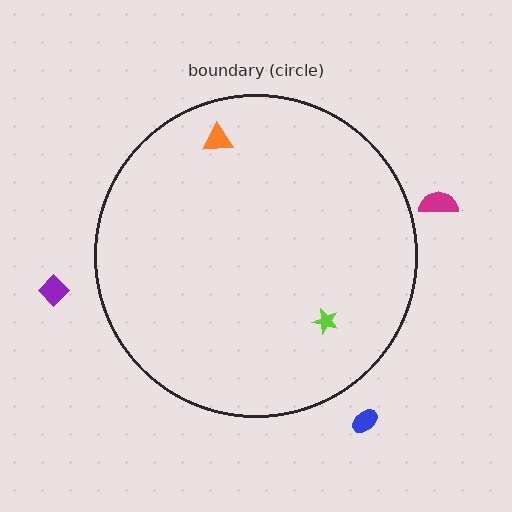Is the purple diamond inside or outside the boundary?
Outside.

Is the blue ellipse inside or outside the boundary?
Outside.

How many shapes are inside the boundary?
2 inside, 3 outside.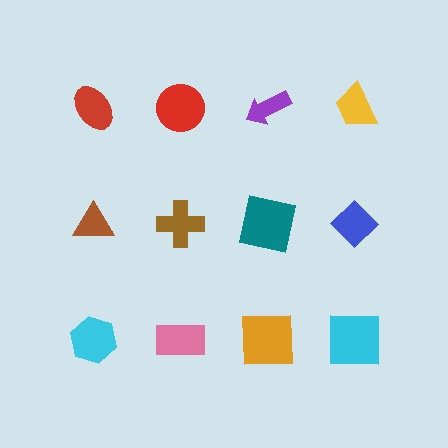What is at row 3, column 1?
A cyan hexagon.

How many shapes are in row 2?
4 shapes.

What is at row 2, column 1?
A brown triangle.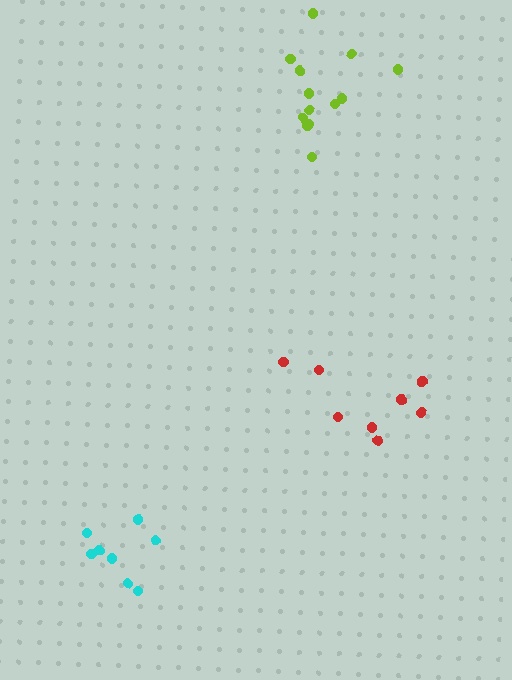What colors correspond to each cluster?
The clusters are colored: red, lime, cyan.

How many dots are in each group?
Group 1: 8 dots, Group 2: 13 dots, Group 3: 8 dots (29 total).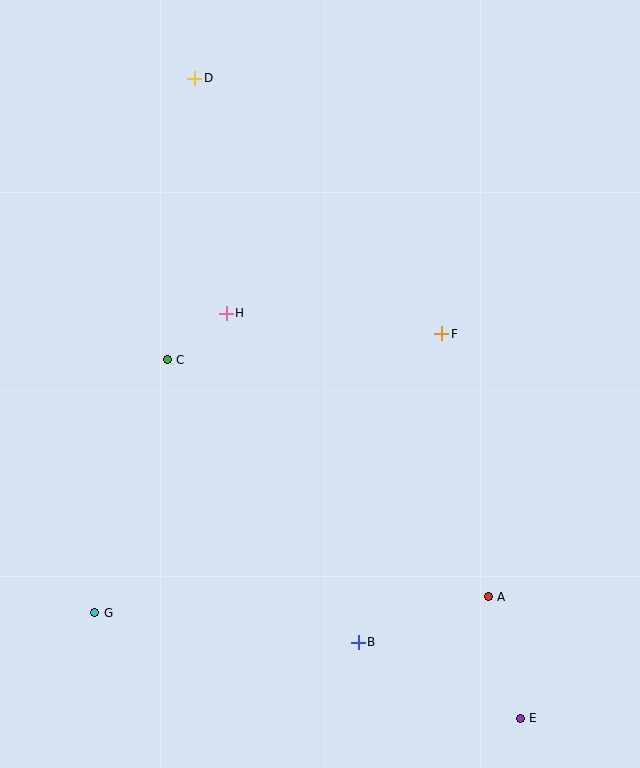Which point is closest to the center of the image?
Point H at (226, 313) is closest to the center.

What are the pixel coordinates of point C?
Point C is at (167, 360).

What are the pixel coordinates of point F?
Point F is at (442, 334).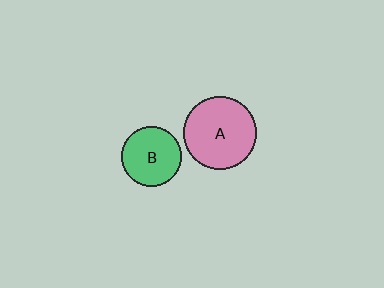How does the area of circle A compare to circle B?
Approximately 1.5 times.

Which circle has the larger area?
Circle A (pink).